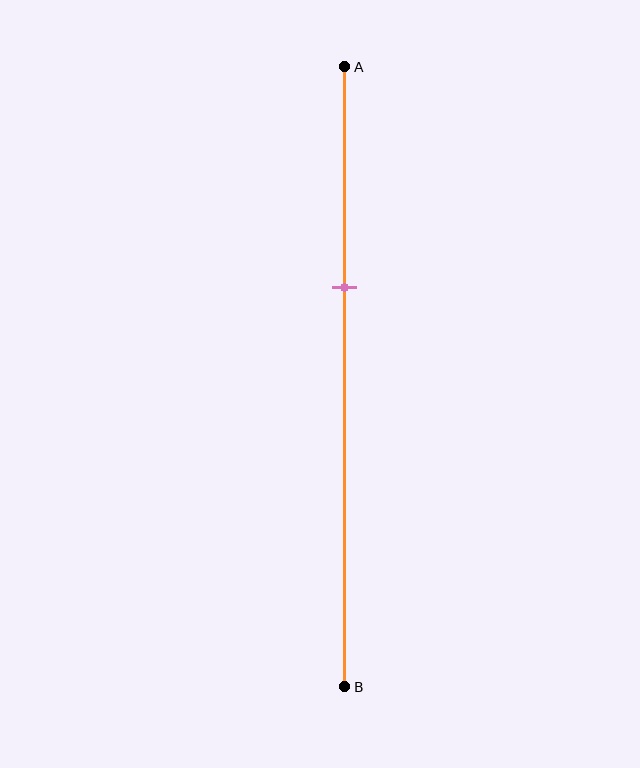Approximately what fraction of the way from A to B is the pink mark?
The pink mark is approximately 35% of the way from A to B.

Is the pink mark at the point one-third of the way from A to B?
Yes, the mark is approximately at the one-third point.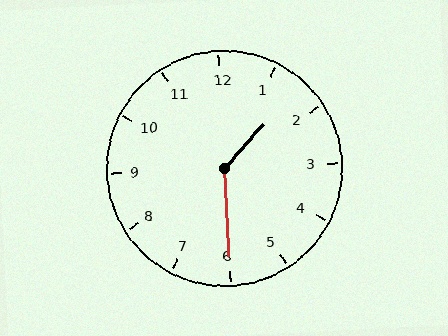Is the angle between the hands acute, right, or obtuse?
It is obtuse.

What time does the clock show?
1:30.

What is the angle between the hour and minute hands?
Approximately 135 degrees.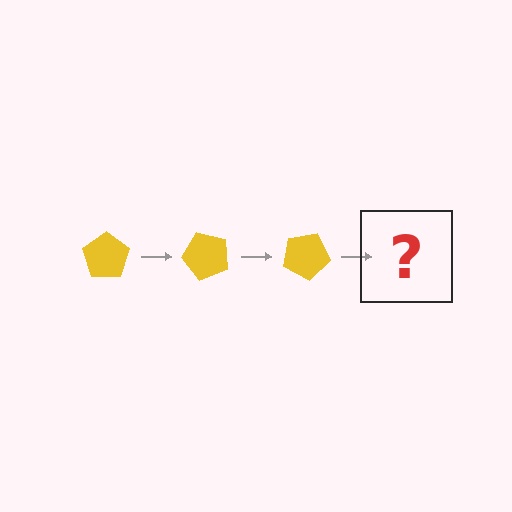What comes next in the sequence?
The next element should be a yellow pentagon rotated 150 degrees.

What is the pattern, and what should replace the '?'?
The pattern is that the pentagon rotates 50 degrees each step. The '?' should be a yellow pentagon rotated 150 degrees.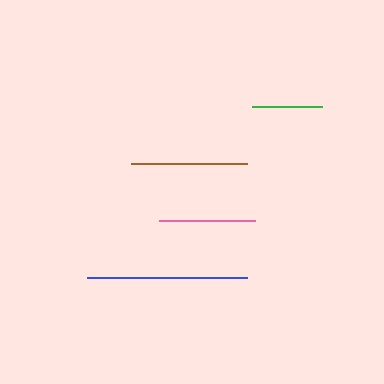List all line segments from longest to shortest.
From longest to shortest: blue, brown, pink, green.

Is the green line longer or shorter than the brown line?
The brown line is longer than the green line.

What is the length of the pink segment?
The pink segment is approximately 95 pixels long.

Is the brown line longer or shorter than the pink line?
The brown line is longer than the pink line.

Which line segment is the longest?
The blue line is the longest at approximately 160 pixels.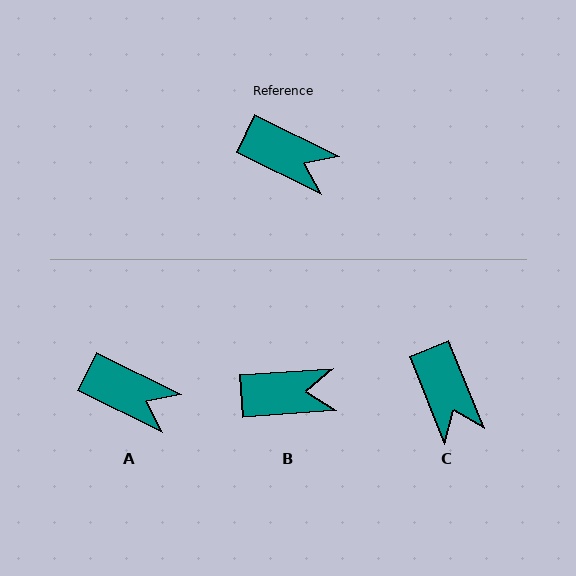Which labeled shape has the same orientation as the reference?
A.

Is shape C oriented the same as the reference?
No, it is off by about 41 degrees.